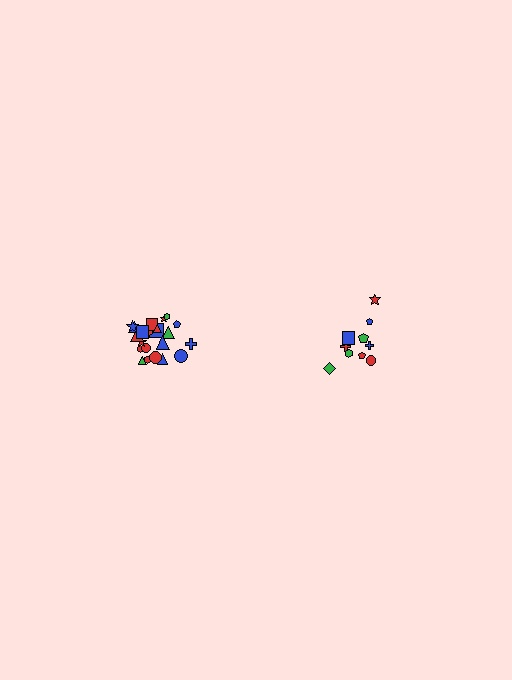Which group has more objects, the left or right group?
The left group.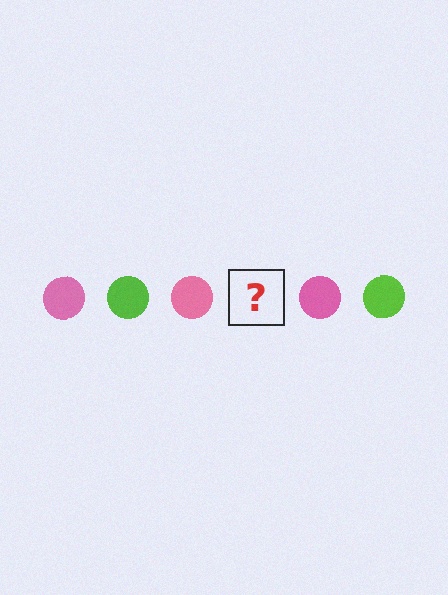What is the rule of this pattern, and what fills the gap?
The rule is that the pattern cycles through pink, lime circles. The gap should be filled with a lime circle.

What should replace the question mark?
The question mark should be replaced with a lime circle.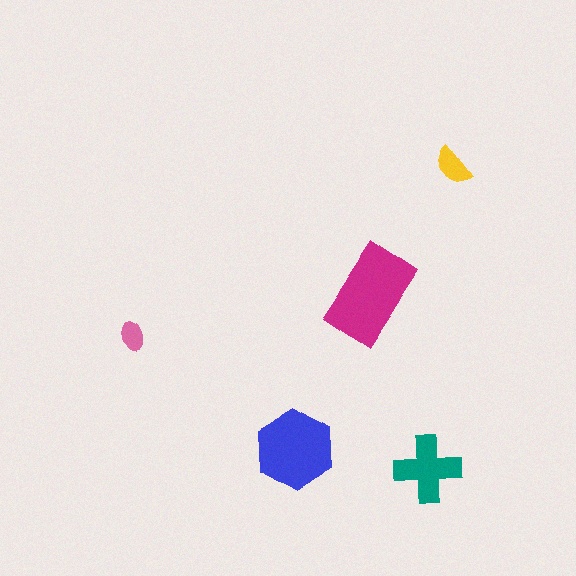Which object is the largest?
The magenta rectangle.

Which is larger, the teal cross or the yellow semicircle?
The teal cross.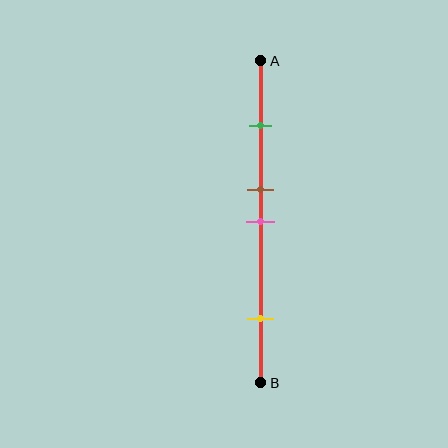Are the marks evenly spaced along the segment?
No, the marks are not evenly spaced.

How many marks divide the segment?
There are 4 marks dividing the segment.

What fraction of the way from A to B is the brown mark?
The brown mark is approximately 40% (0.4) of the way from A to B.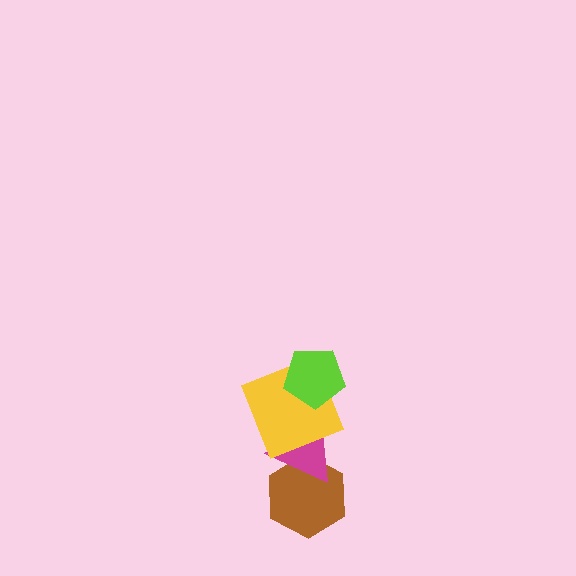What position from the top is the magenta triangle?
The magenta triangle is 3rd from the top.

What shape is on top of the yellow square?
The lime pentagon is on top of the yellow square.